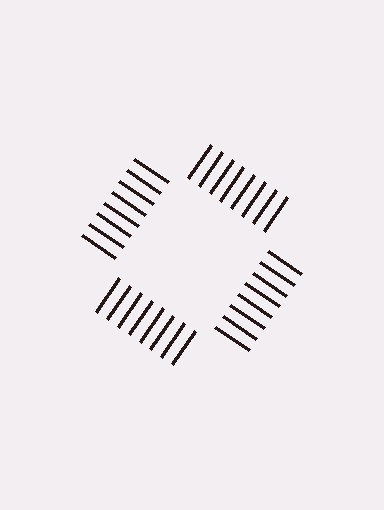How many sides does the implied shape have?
4 sides — the line-ends trace a square.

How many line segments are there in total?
32 — 8 along each of the 4 edges.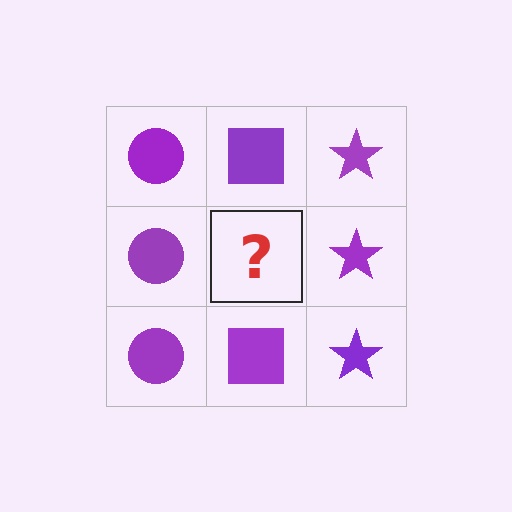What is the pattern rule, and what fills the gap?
The rule is that each column has a consistent shape. The gap should be filled with a purple square.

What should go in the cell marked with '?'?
The missing cell should contain a purple square.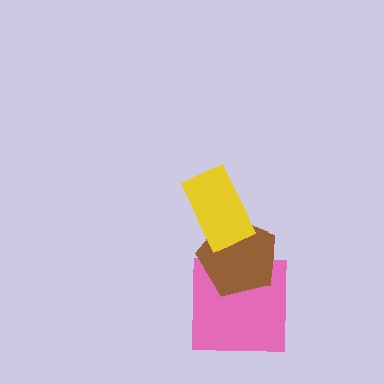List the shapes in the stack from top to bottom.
From top to bottom: the yellow rectangle, the brown pentagon, the pink square.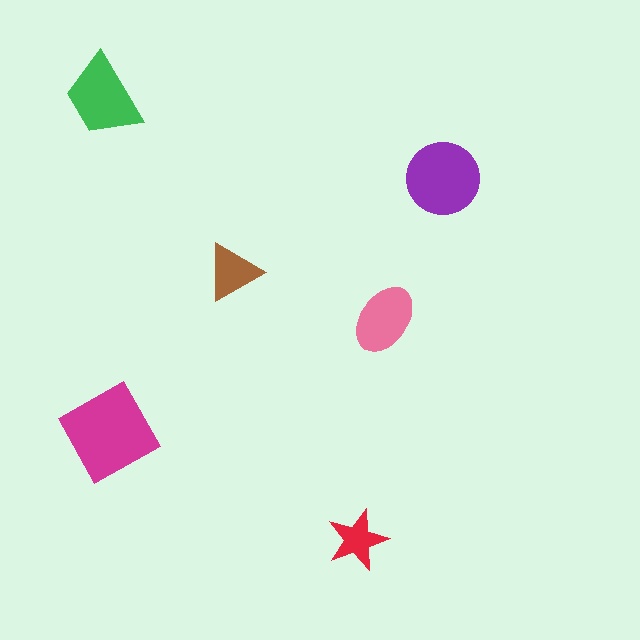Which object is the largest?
The magenta diamond.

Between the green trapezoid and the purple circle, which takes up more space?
The purple circle.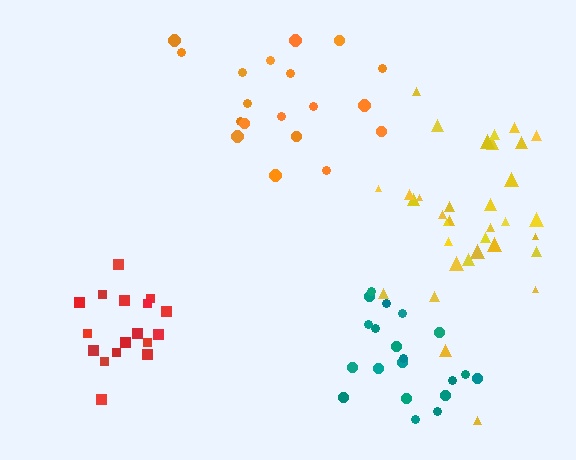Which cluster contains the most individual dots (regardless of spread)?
Yellow (34).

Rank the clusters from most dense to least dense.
red, yellow, orange, teal.